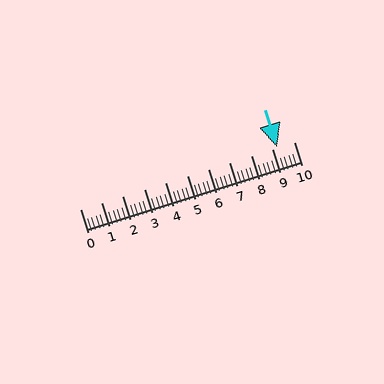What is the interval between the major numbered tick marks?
The major tick marks are spaced 1 units apart.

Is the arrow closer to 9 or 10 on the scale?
The arrow is closer to 9.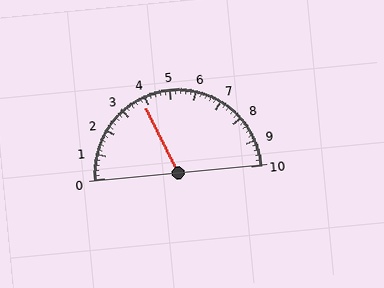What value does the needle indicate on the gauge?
The needle indicates approximately 3.8.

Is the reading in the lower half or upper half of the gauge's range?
The reading is in the lower half of the range (0 to 10).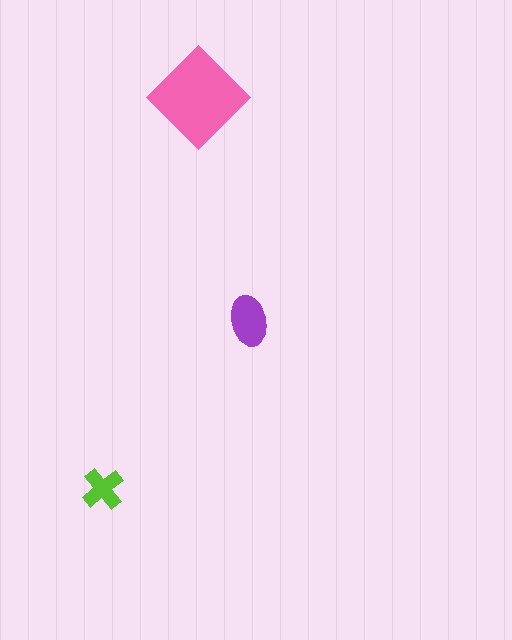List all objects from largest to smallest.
The pink diamond, the purple ellipse, the lime cross.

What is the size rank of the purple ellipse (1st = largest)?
2nd.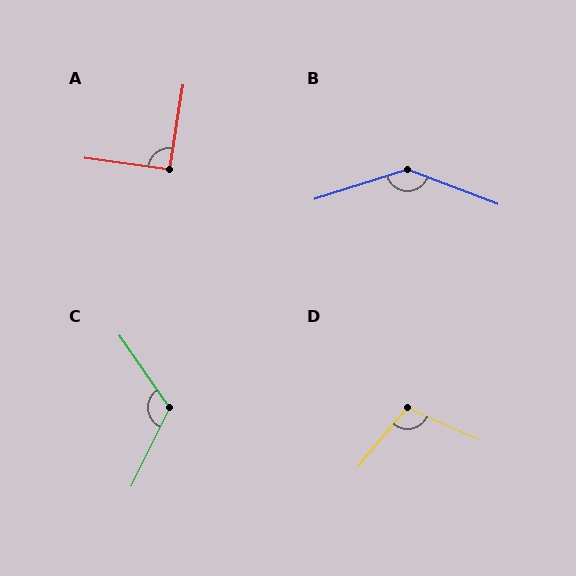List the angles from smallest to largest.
A (91°), D (106°), C (119°), B (142°).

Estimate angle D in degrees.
Approximately 106 degrees.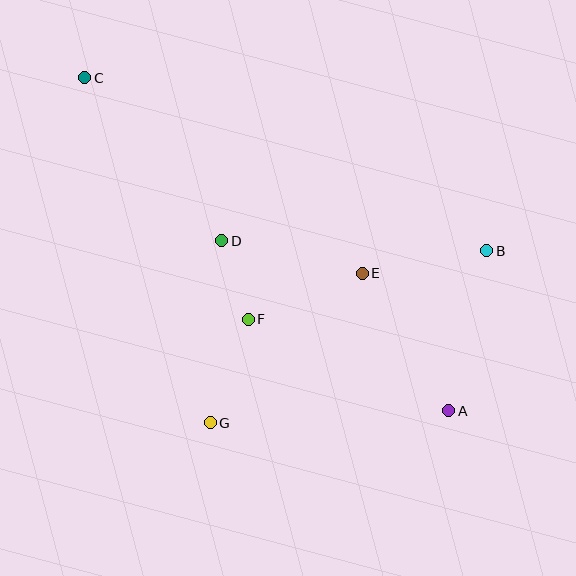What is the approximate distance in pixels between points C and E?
The distance between C and E is approximately 339 pixels.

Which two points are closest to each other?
Points D and F are closest to each other.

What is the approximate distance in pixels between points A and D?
The distance between A and D is approximately 283 pixels.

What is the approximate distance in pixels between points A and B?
The distance between A and B is approximately 165 pixels.